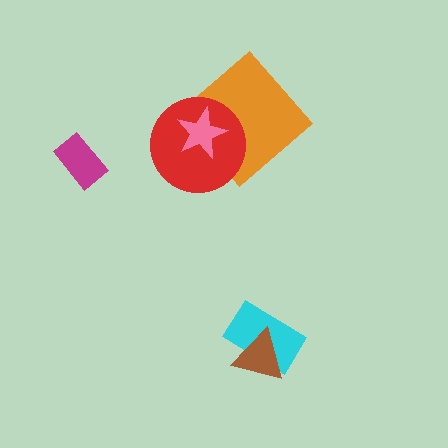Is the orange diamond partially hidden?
Yes, it is partially covered by another shape.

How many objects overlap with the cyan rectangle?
1 object overlaps with the cyan rectangle.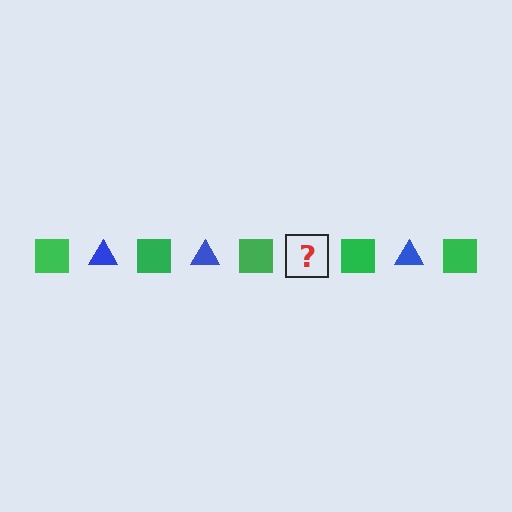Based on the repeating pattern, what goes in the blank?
The blank should be a blue triangle.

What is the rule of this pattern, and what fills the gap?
The rule is that the pattern alternates between green square and blue triangle. The gap should be filled with a blue triangle.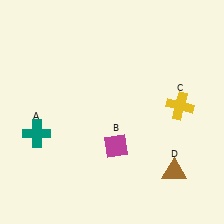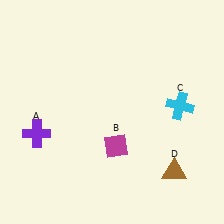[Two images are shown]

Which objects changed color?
A changed from teal to purple. C changed from yellow to cyan.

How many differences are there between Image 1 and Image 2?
There are 2 differences between the two images.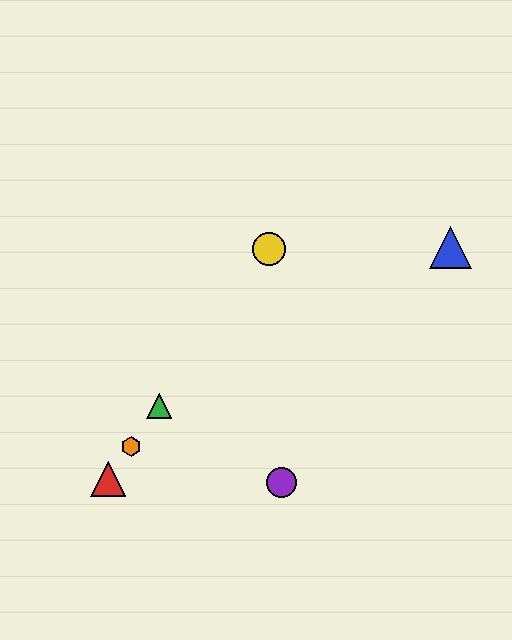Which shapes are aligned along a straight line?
The red triangle, the green triangle, the yellow circle, the orange hexagon are aligned along a straight line.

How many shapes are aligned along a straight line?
4 shapes (the red triangle, the green triangle, the yellow circle, the orange hexagon) are aligned along a straight line.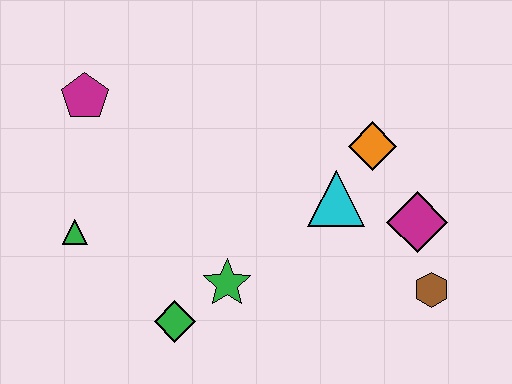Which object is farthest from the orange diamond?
The green triangle is farthest from the orange diamond.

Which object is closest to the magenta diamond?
The brown hexagon is closest to the magenta diamond.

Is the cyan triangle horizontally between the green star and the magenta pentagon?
No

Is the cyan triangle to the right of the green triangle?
Yes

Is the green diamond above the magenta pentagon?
No